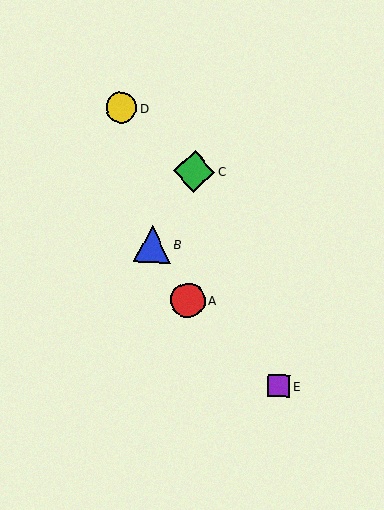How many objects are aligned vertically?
2 objects (A, C) are aligned vertically.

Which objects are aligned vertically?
Objects A, C are aligned vertically.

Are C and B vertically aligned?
No, C is at x≈194 and B is at x≈152.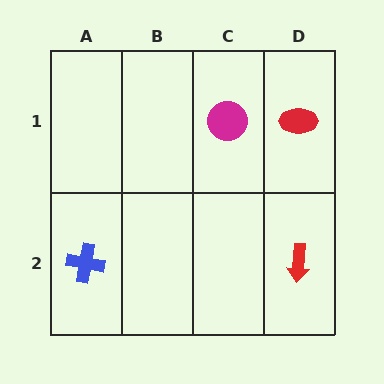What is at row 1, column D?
A red ellipse.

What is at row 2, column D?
A red arrow.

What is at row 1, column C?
A magenta circle.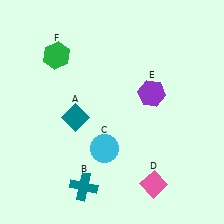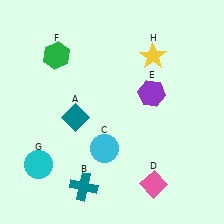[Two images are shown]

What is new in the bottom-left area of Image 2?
A cyan circle (G) was added in the bottom-left area of Image 2.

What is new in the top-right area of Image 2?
A yellow star (H) was added in the top-right area of Image 2.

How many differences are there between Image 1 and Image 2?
There are 2 differences between the two images.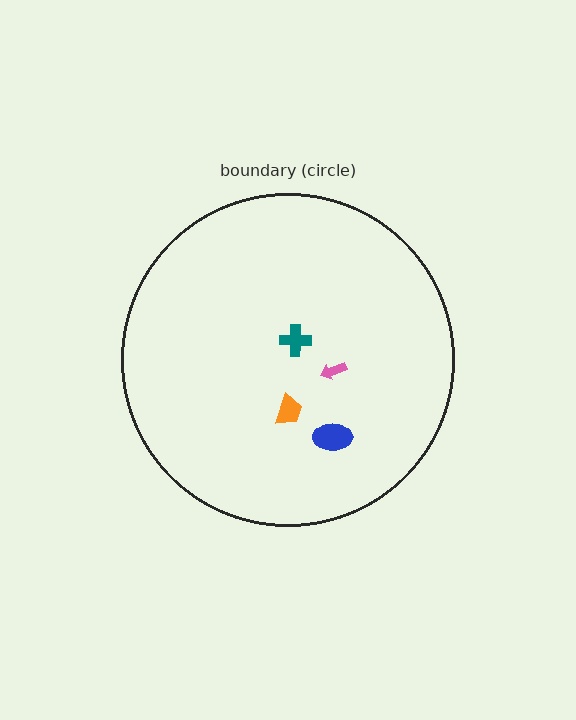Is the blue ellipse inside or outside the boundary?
Inside.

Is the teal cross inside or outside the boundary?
Inside.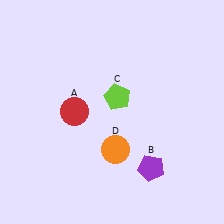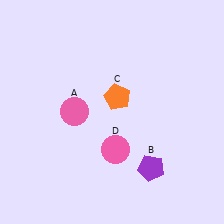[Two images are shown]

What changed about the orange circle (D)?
In Image 1, D is orange. In Image 2, it changed to pink.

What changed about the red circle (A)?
In Image 1, A is red. In Image 2, it changed to pink.